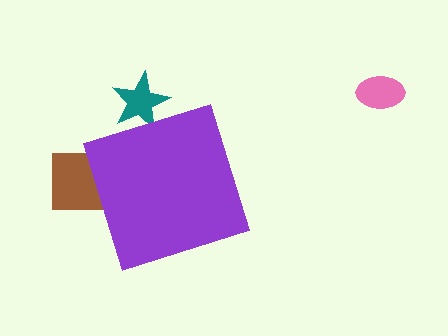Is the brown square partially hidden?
Yes, the brown square is partially hidden behind the purple diamond.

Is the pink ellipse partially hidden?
No, the pink ellipse is fully visible.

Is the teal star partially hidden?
Yes, the teal star is partially hidden behind the purple diamond.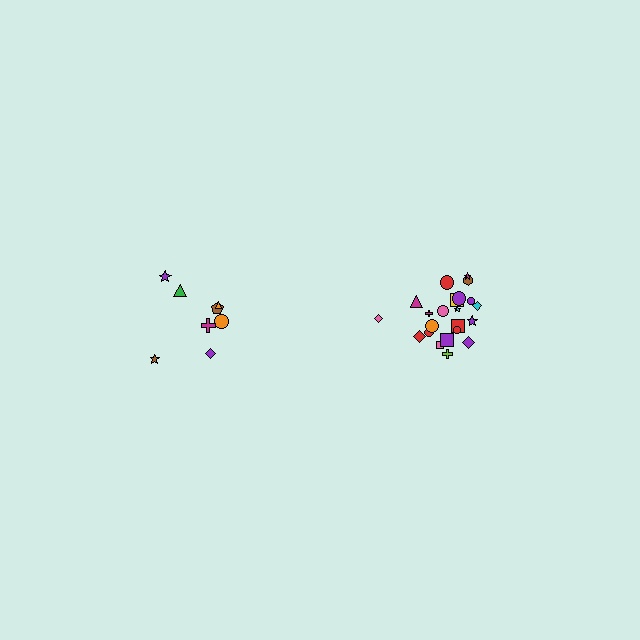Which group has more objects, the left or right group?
The right group.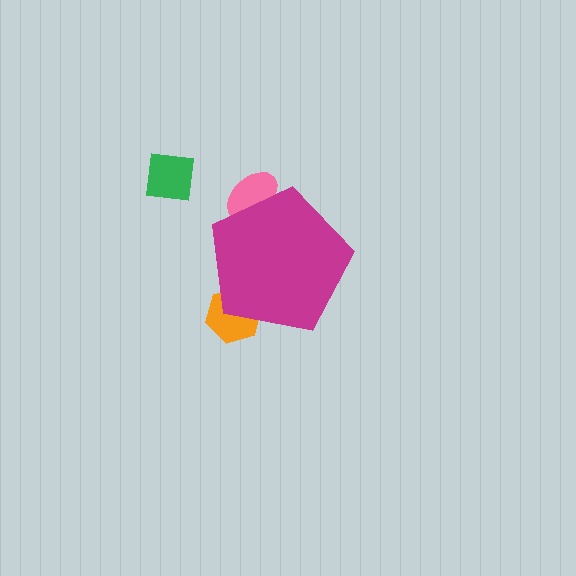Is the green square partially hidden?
No, the green square is fully visible.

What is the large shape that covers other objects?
A magenta pentagon.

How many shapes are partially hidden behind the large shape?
2 shapes are partially hidden.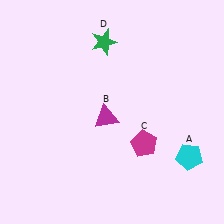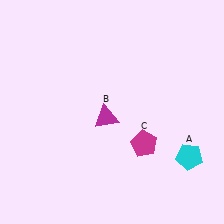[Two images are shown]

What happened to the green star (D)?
The green star (D) was removed in Image 2. It was in the top-left area of Image 1.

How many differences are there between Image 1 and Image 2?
There is 1 difference between the two images.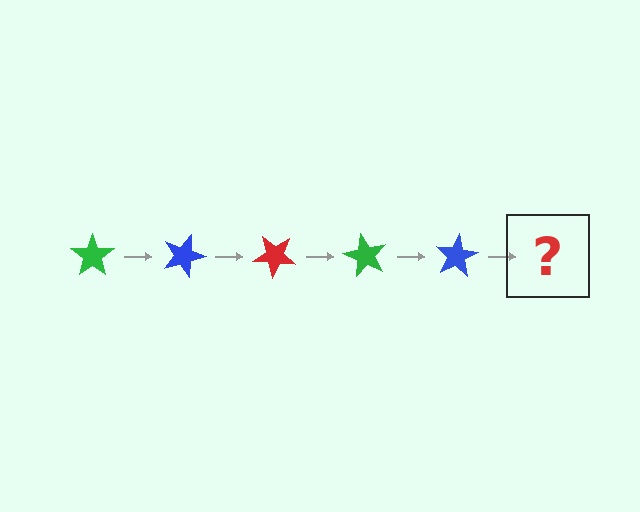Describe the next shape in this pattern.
It should be a red star, rotated 100 degrees from the start.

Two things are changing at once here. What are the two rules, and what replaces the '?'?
The two rules are that it rotates 20 degrees each step and the color cycles through green, blue, and red. The '?' should be a red star, rotated 100 degrees from the start.